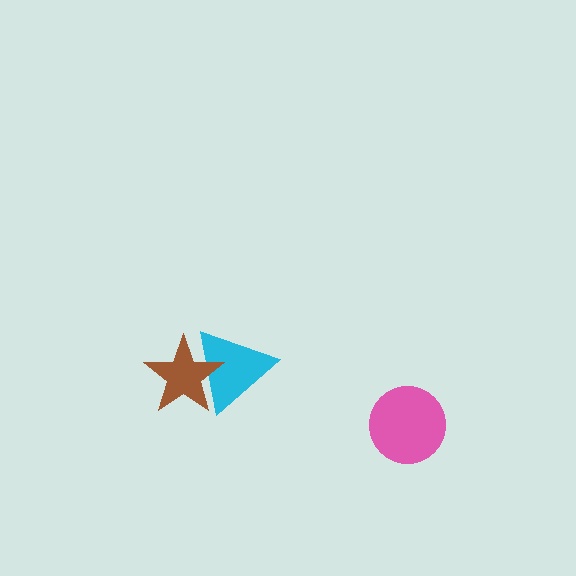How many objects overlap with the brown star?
1 object overlaps with the brown star.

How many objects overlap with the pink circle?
0 objects overlap with the pink circle.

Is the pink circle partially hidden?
No, no other shape covers it.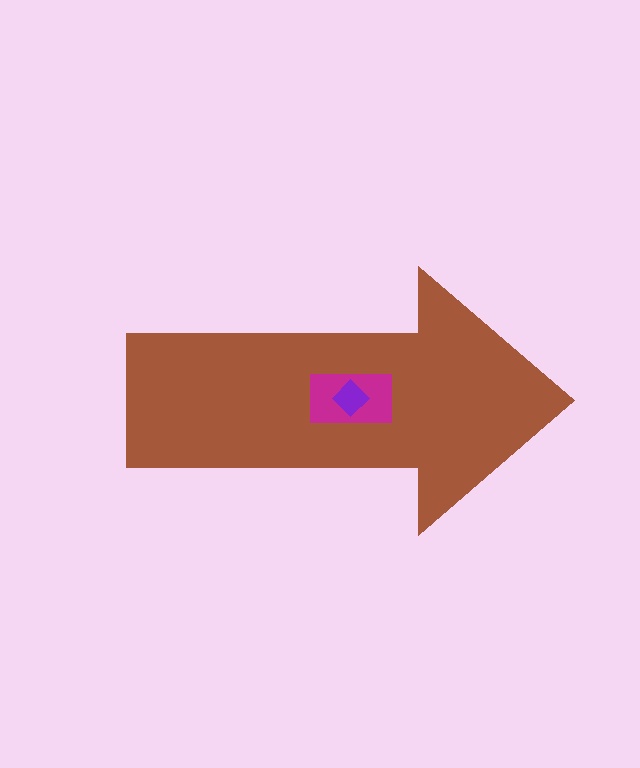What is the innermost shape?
The purple diamond.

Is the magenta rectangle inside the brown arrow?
Yes.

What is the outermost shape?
The brown arrow.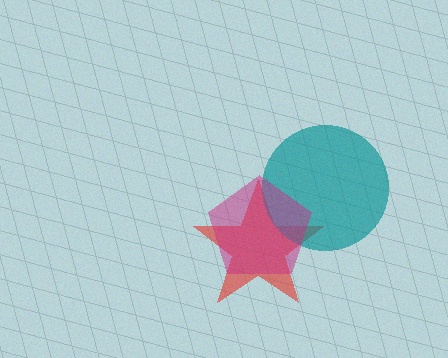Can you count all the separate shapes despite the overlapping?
Yes, there are 3 separate shapes.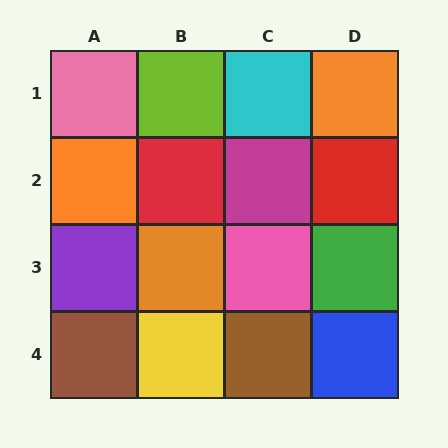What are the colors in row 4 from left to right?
Brown, yellow, brown, blue.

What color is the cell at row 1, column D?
Orange.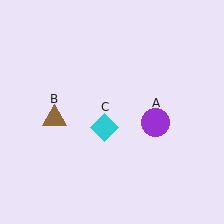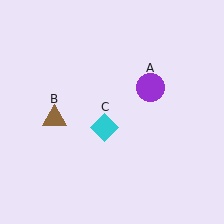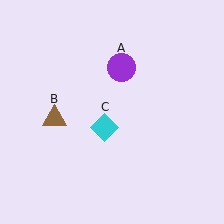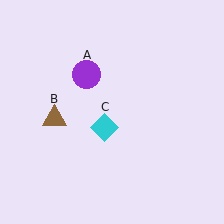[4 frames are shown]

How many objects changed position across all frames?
1 object changed position: purple circle (object A).